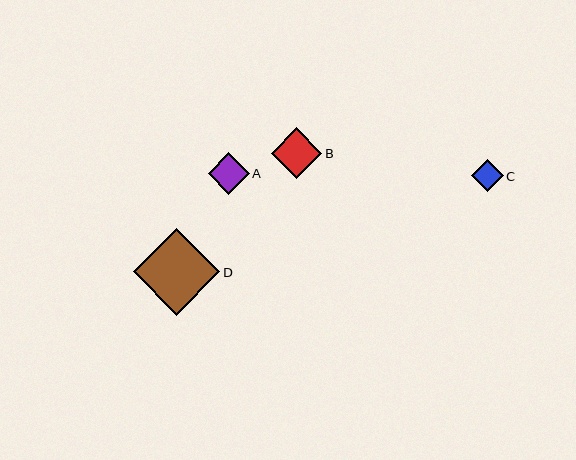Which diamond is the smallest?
Diamond C is the smallest with a size of approximately 32 pixels.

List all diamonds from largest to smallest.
From largest to smallest: D, B, A, C.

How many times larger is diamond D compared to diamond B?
Diamond D is approximately 1.7 times the size of diamond B.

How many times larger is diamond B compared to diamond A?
Diamond B is approximately 1.2 times the size of diamond A.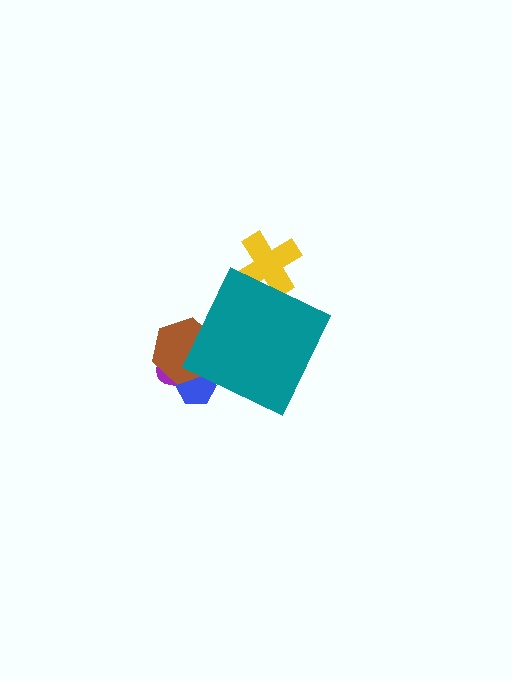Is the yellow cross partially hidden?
Yes, the yellow cross is partially hidden behind the teal diamond.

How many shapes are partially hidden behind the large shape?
4 shapes are partially hidden.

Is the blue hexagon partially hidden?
Yes, the blue hexagon is partially hidden behind the teal diamond.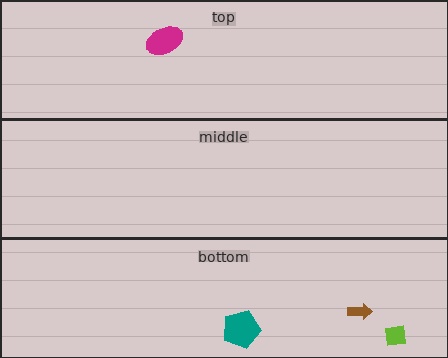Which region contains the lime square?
The bottom region.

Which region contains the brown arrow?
The bottom region.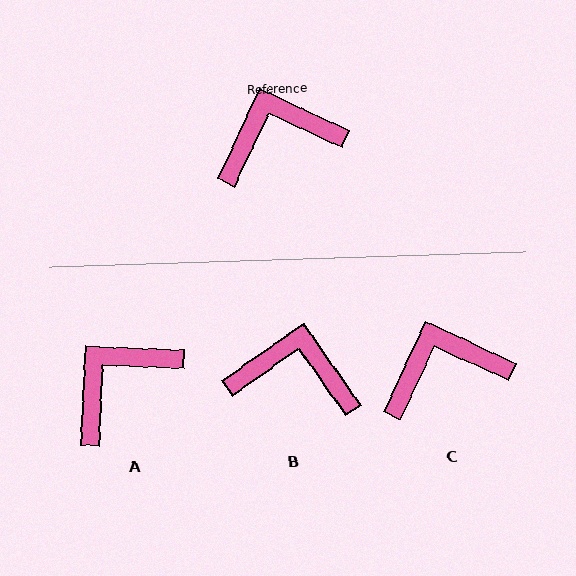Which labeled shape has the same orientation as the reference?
C.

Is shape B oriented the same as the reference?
No, it is off by about 30 degrees.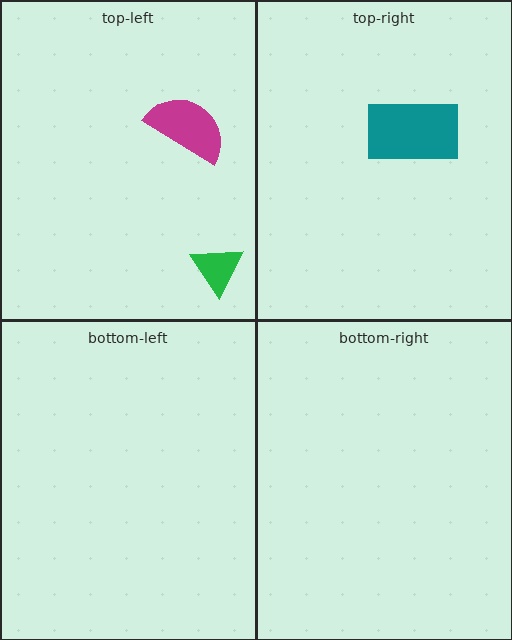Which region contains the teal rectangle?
The top-right region.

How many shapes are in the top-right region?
1.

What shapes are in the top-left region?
The green triangle, the magenta semicircle.